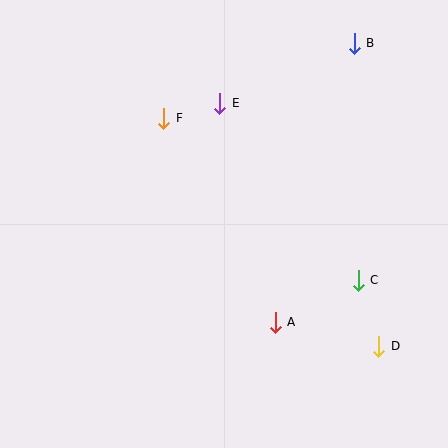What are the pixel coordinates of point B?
Point B is at (354, 43).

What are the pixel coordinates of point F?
Point F is at (164, 118).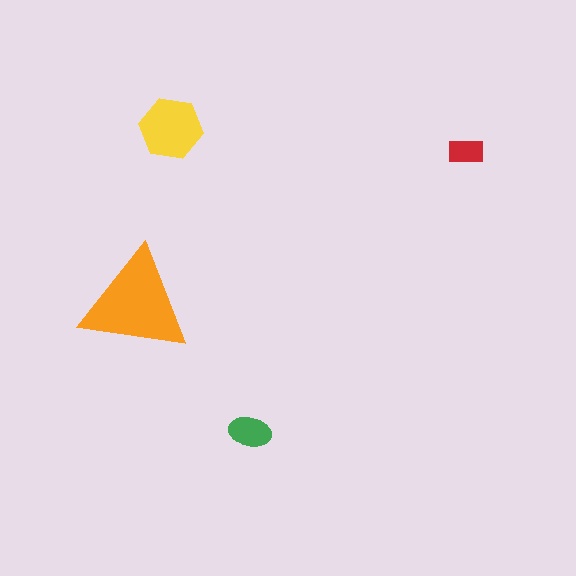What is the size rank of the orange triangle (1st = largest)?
1st.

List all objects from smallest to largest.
The red rectangle, the green ellipse, the yellow hexagon, the orange triangle.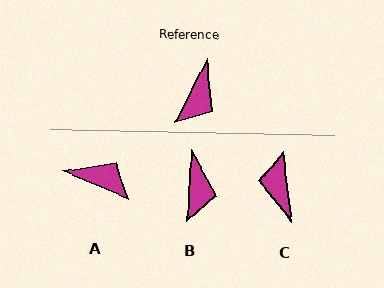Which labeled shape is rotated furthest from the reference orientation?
C, about 146 degrees away.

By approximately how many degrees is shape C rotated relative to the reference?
Approximately 146 degrees clockwise.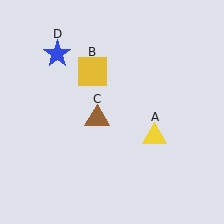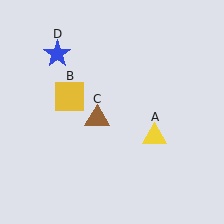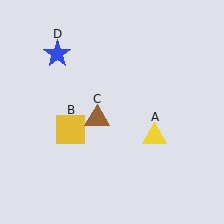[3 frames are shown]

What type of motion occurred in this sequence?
The yellow square (object B) rotated counterclockwise around the center of the scene.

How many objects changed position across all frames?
1 object changed position: yellow square (object B).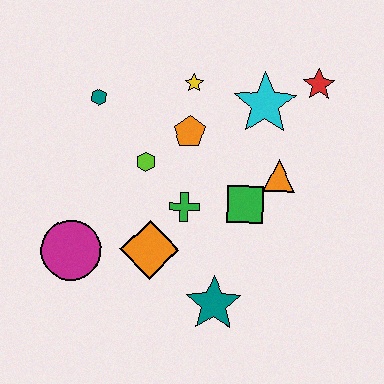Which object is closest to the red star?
The cyan star is closest to the red star.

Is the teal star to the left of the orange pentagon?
No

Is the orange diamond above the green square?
No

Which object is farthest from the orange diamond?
The red star is farthest from the orange diamond.